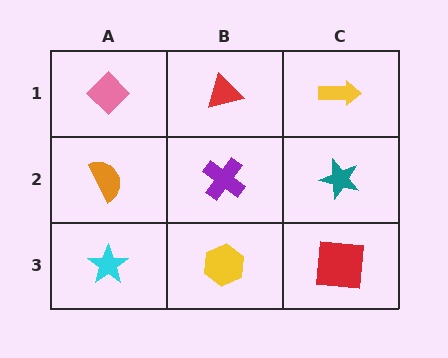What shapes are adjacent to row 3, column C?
A teal star (row 2, column C), a yellow hexagon (row 3, column B).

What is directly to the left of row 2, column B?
An orange semicircle.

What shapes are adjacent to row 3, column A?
An orange semicircle (row 2, column A), a yellow hexagon (row 3, column B).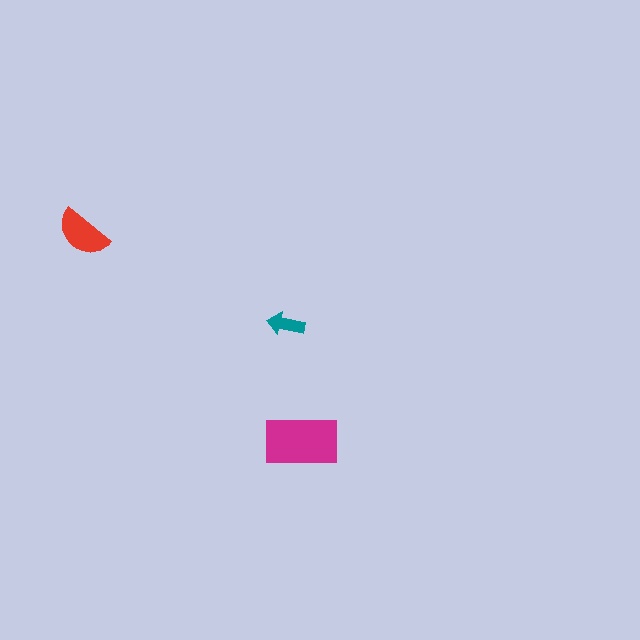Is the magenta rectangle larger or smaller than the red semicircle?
Larger.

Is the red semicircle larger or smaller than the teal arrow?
Larger.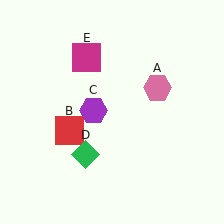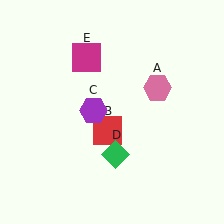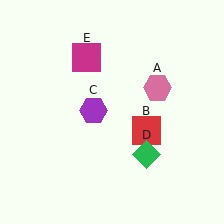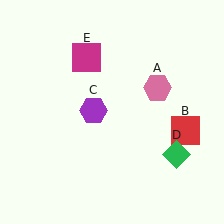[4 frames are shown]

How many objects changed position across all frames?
2 objects changed position: red square (object B), green diamond (object D).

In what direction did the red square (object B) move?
The red square (object B) moved right.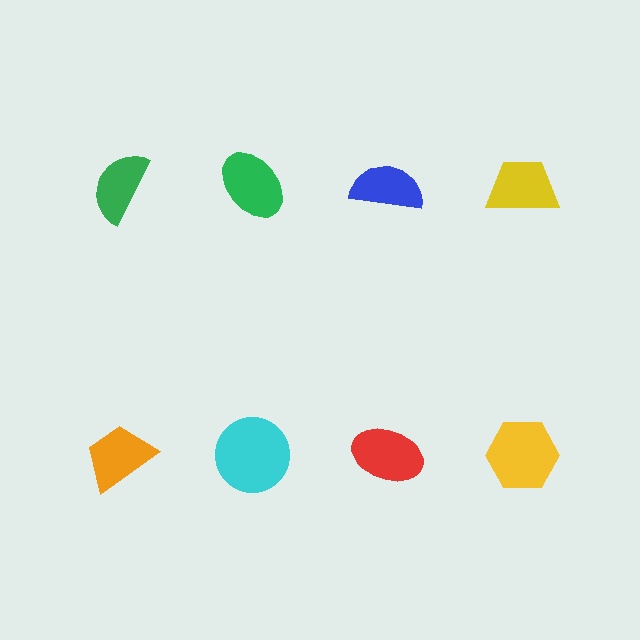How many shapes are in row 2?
4 shapes.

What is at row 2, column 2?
A cyan circle.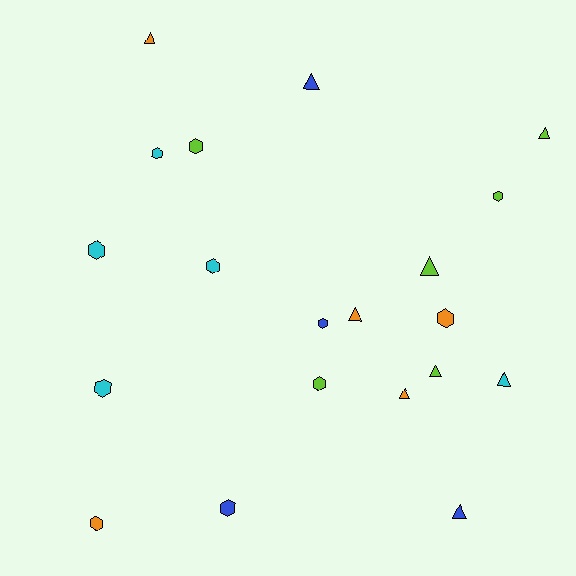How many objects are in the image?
There are 20 objects.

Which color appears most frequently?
Lime, with 6 objects.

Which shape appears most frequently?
Hexagon, with 11 objects.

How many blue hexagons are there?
There are 2 blue hexagons.